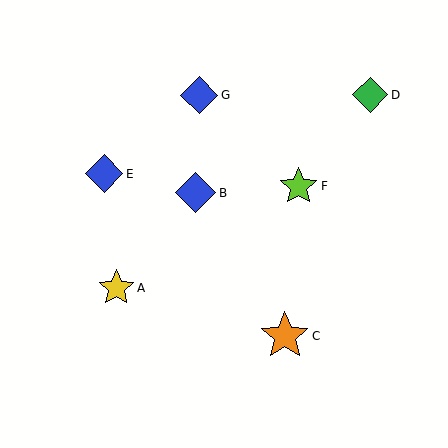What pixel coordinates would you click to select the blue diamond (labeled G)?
Click at (199, 95) to select the blue diamond G.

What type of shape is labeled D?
Shape D is a green diamond.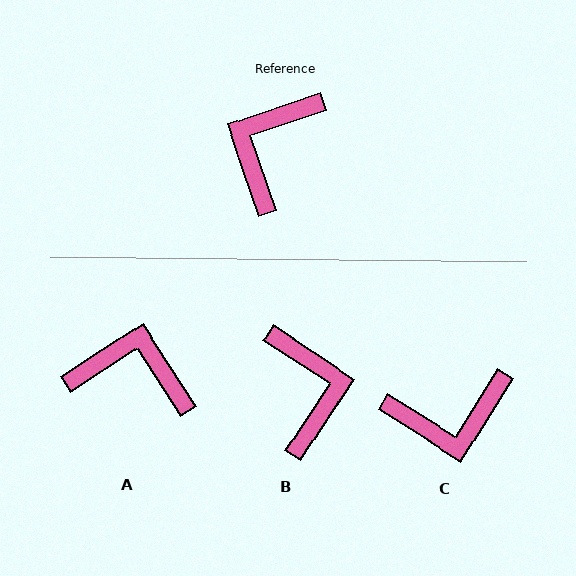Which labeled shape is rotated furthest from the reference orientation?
B, about 142 degrees away.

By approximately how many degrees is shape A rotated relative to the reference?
Approximately 76 degrees clockwise.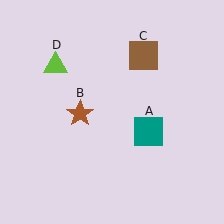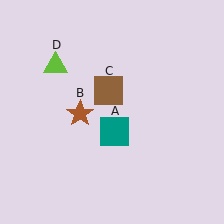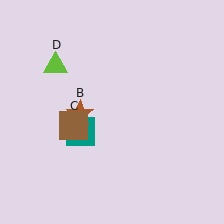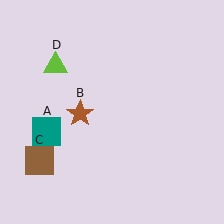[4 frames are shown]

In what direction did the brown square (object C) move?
The brown square (object C) moved down and to the left.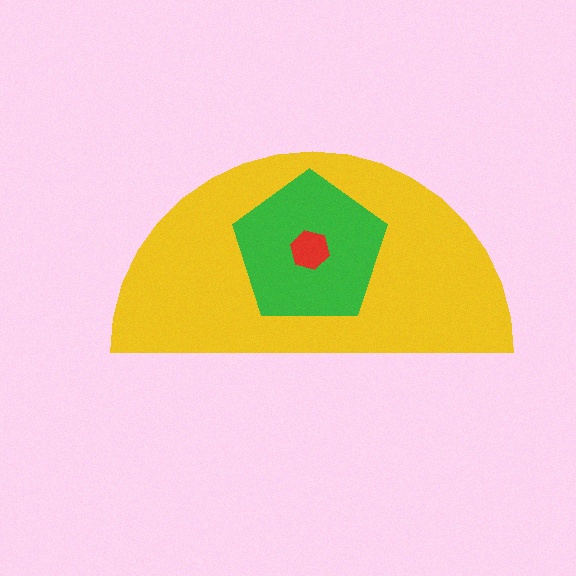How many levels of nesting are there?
3.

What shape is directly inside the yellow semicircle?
The green pentagon.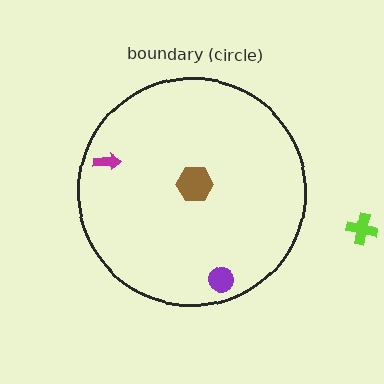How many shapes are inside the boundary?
3 inside, 1 outside.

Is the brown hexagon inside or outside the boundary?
Inside.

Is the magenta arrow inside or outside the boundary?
Inside.